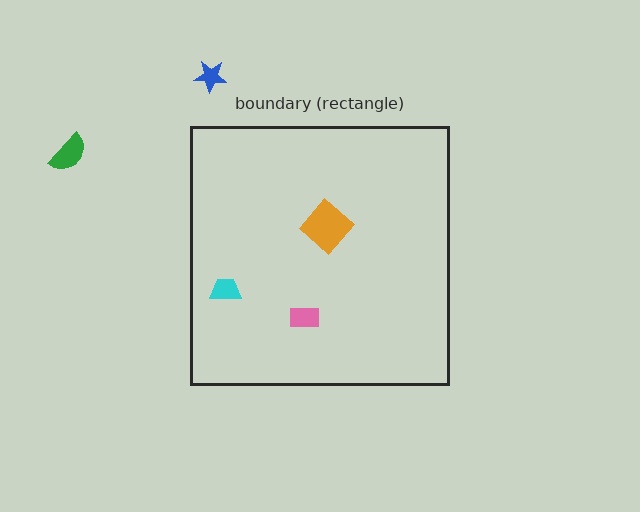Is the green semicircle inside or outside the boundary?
Outside.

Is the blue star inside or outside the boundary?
Outside.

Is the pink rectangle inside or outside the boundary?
Inside.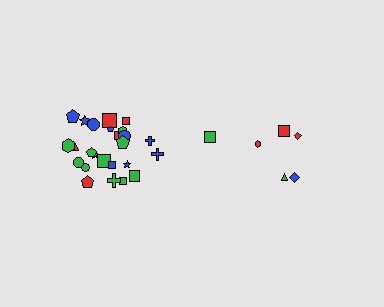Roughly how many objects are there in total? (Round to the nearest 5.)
Roughly 30 objects in total.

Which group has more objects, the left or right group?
The left group.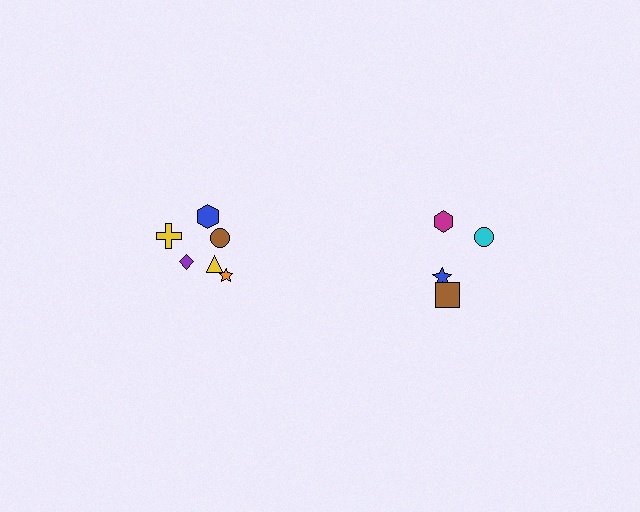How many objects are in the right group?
There are 4 objects.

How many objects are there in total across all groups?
There are 10 objects.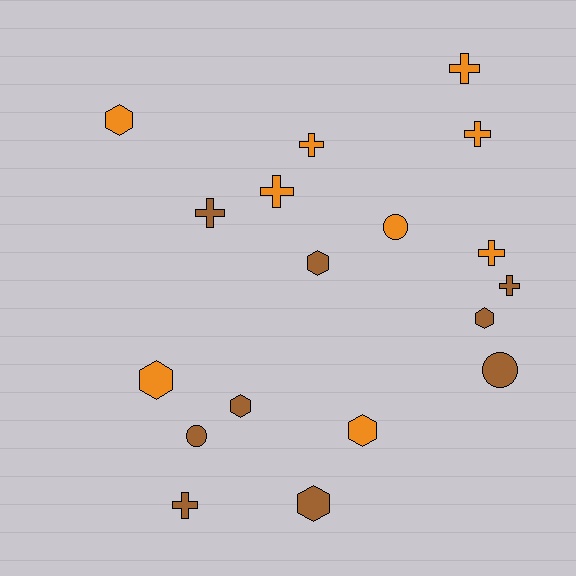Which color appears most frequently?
Orange, with 9 objects.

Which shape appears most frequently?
Cross, with 8 objects.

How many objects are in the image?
There are 18 objects.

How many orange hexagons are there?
There are 3 orange hexagons.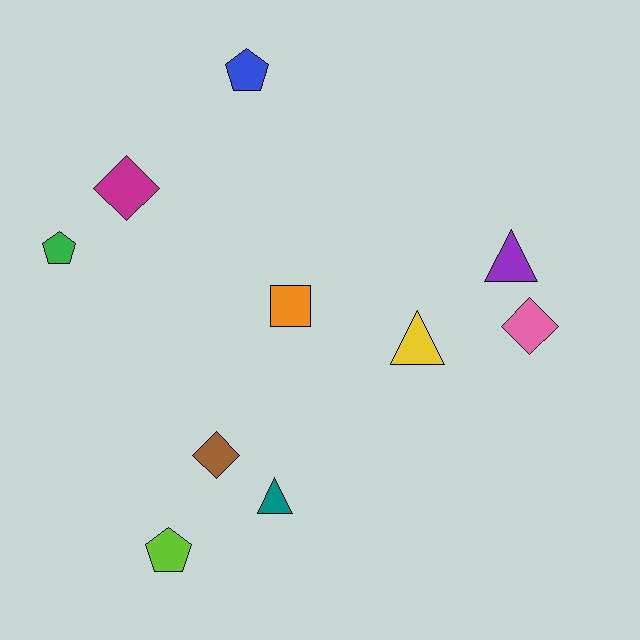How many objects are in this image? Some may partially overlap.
There are 10 objects.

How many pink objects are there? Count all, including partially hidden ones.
There is 1 pink object.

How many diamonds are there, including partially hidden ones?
There are 3 diamonds.